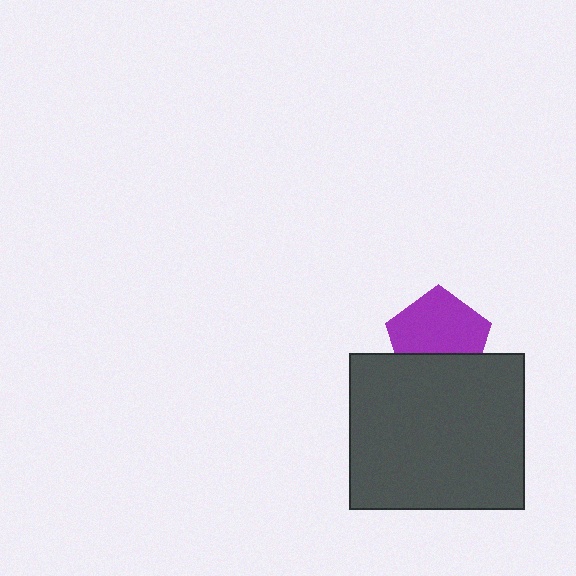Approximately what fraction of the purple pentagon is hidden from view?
Roughly 33% of the purple pentagon is hidden behind the dark gray rectangle.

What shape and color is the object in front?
The object in front is a dark gray rectangle.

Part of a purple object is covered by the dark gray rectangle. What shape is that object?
It is a pentagon.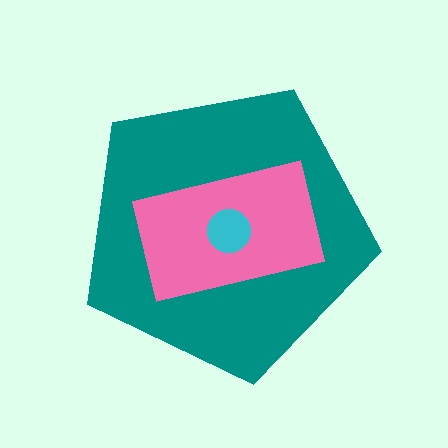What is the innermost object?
The cyan circle.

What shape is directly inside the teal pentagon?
The pink rectangle.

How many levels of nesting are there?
3.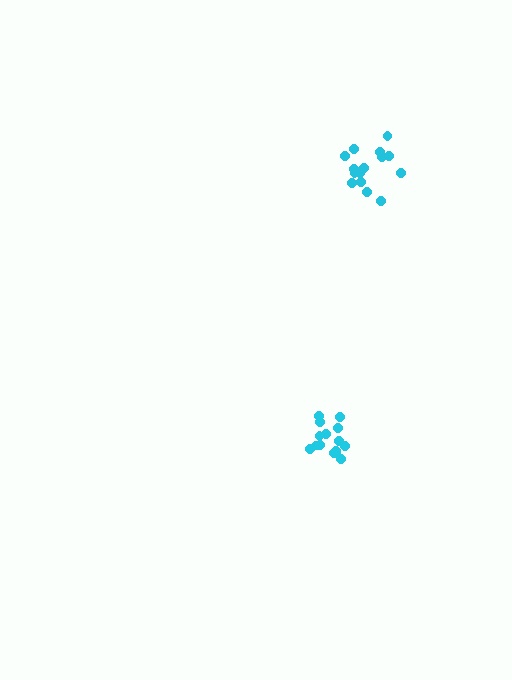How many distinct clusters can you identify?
There are 2 distinct clusters.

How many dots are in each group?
Group 1: 15 dots, Group 2: 15 dots (30 total).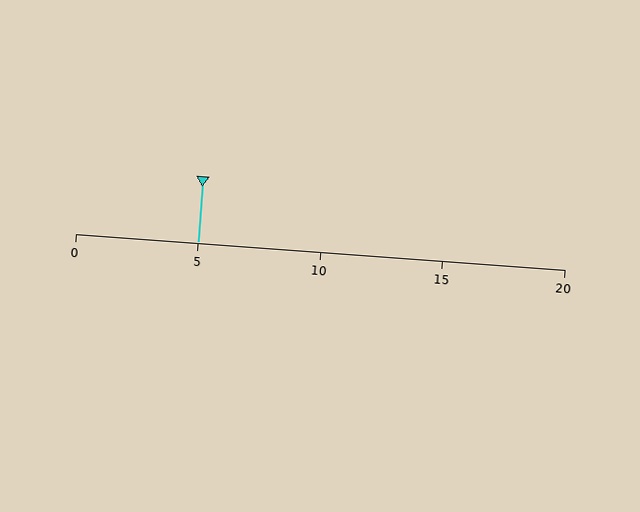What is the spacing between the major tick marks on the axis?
The major ticks are spaced 5 apart.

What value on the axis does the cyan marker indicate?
The marker indicates approximately 5.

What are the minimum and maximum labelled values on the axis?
The axis runs from 0 to 20.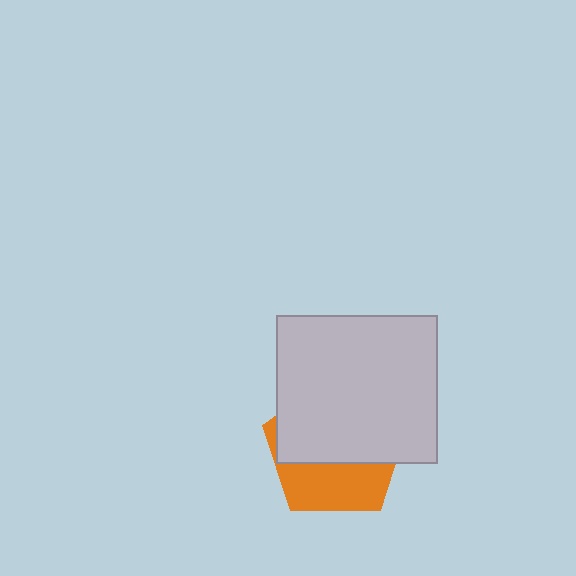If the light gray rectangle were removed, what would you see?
You would see the complete orange pentagon.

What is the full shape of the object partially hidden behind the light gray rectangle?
The partially hidden object is an orange pentagon.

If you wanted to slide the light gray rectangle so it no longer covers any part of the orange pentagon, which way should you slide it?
Slide it up — that is the most direct way to separate the two shapes.